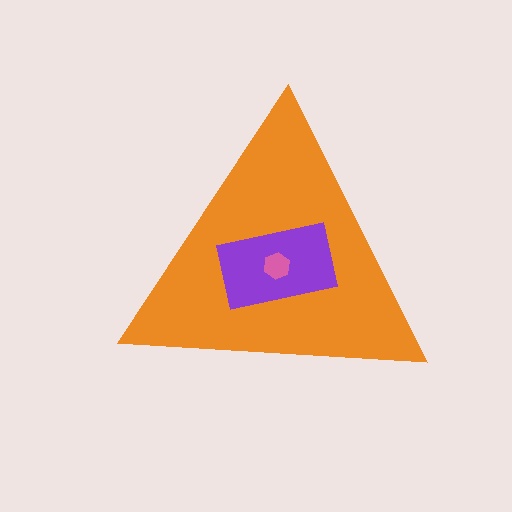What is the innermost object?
The pink hexagon.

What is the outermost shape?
The orange triangle.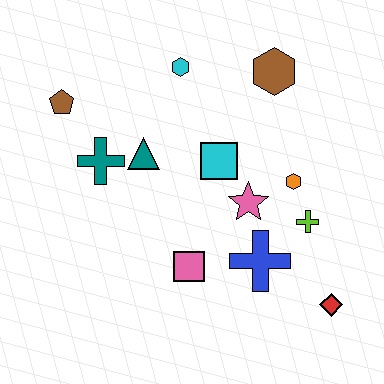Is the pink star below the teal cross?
Yes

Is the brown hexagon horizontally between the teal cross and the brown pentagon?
No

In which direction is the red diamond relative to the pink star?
The red diamond is below the pink star.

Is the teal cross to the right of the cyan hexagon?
No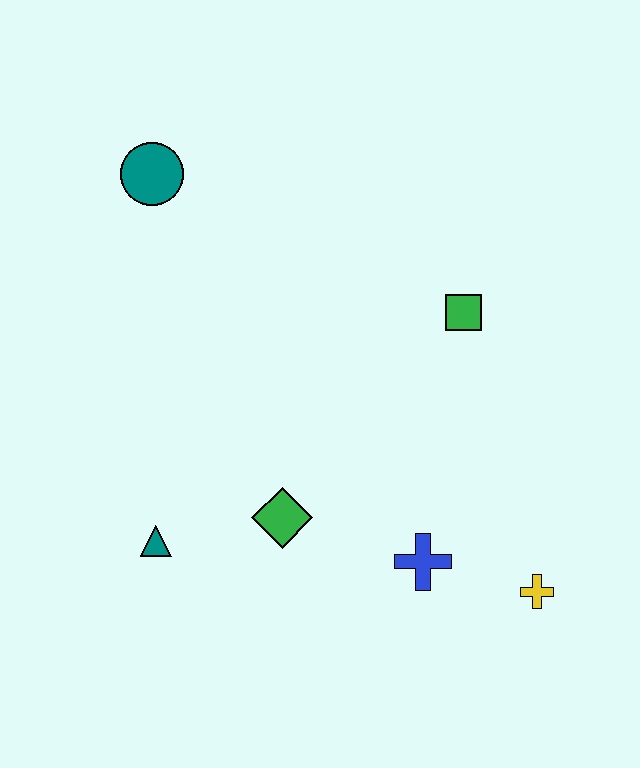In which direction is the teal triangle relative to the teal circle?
The teal triangle is below the teal circle.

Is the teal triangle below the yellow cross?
No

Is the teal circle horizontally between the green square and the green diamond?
No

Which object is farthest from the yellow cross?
The teal circle is farthest from the yellow cross.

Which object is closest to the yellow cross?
The blue cross is closest to the yellow cross.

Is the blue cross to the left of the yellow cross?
Yes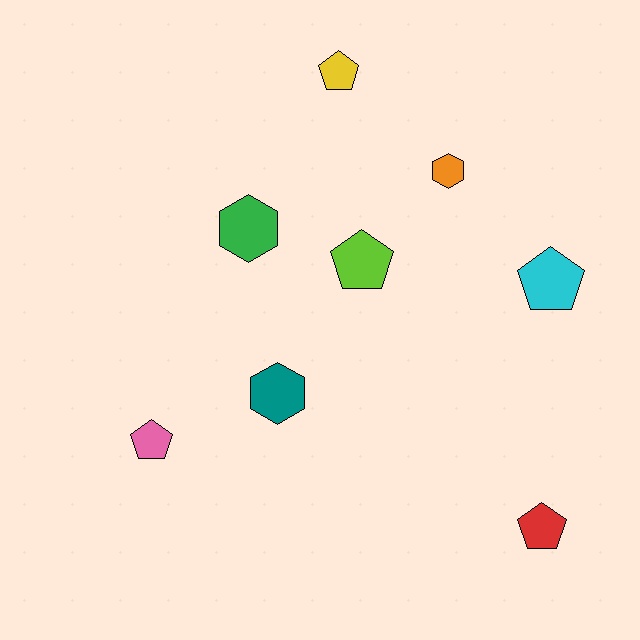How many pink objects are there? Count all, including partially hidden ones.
There is 1 pink object.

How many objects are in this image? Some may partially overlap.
There are 8 objects.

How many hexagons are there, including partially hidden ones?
There are 3 hexagons.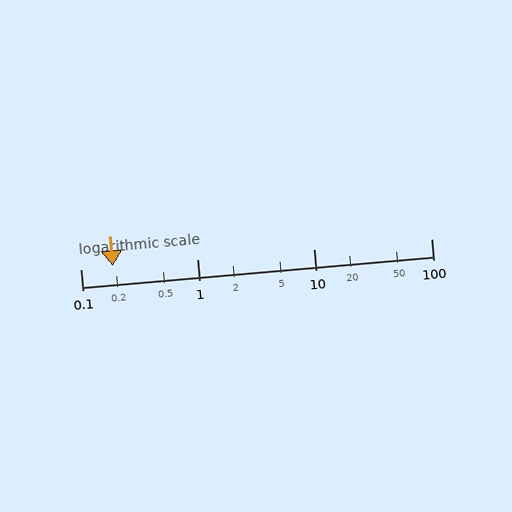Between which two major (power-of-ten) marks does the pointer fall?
The pointer is between 0.1 and 1.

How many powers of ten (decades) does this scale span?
The scale spans 3 decades, from 0.1 to 100.